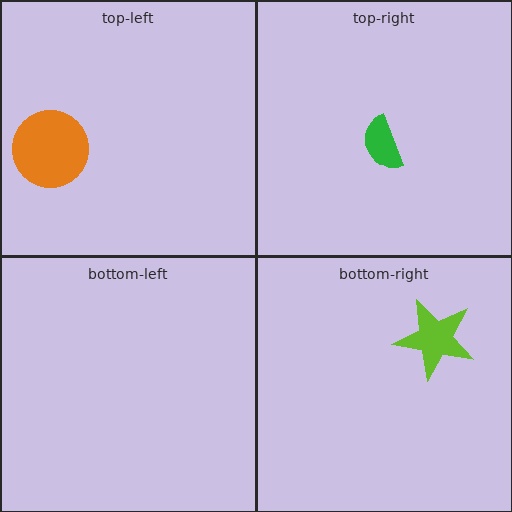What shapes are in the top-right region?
The green semicircle.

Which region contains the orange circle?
The top-left region.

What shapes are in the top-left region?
The orange circle.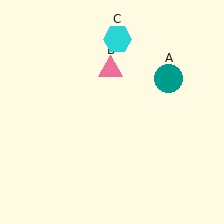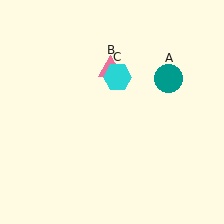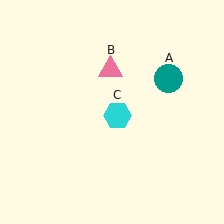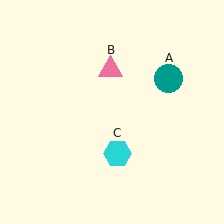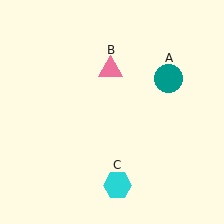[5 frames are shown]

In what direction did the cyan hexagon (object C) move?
The cyan hexagon (object C) moved down.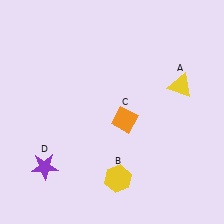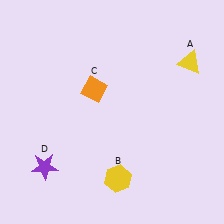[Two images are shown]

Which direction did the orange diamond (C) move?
The orange diamond (C) moved up.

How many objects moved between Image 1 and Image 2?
2 objects moved between the two images.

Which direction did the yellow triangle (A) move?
The yellow triangle (A) moved up.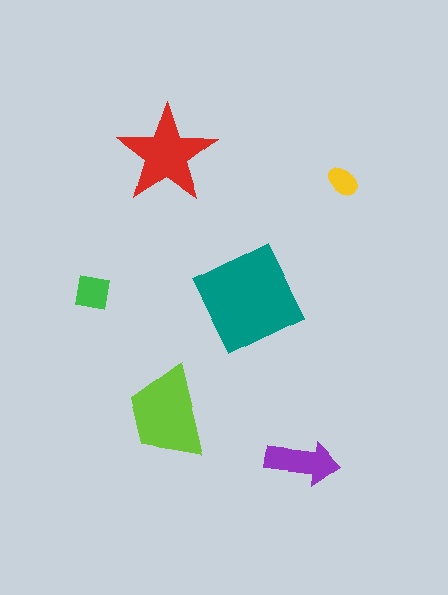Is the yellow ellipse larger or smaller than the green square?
Smaller.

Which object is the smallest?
The yellow ellipse.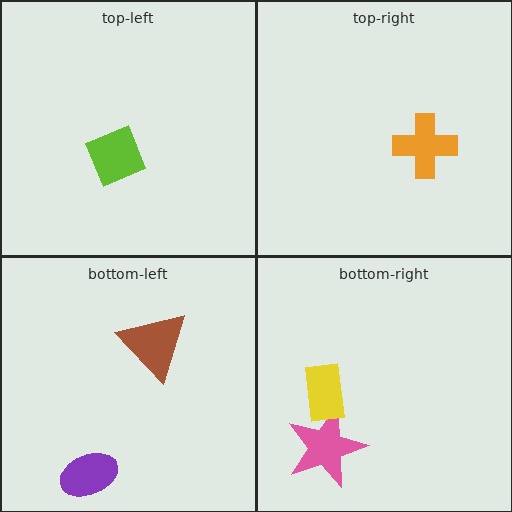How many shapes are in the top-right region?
1.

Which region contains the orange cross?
The top-right region.